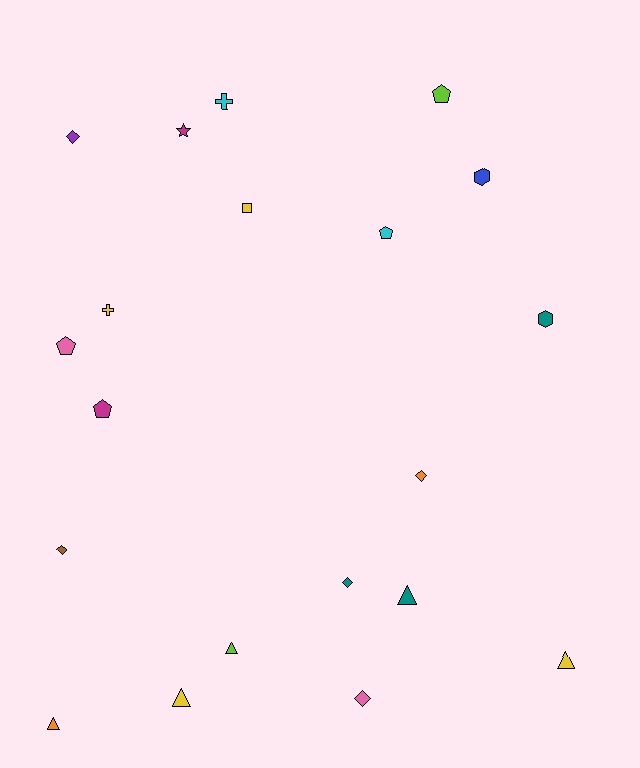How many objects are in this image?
There are 20 objects.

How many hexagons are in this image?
There are 2 hexagons.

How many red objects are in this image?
There are no red objects.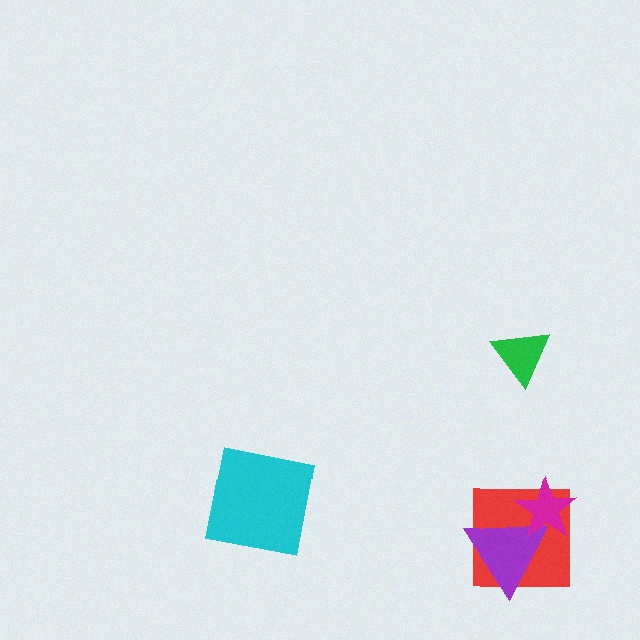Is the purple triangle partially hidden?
Yes, it is partially covered by another shape.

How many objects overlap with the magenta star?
2 objects overlap with the magenta star.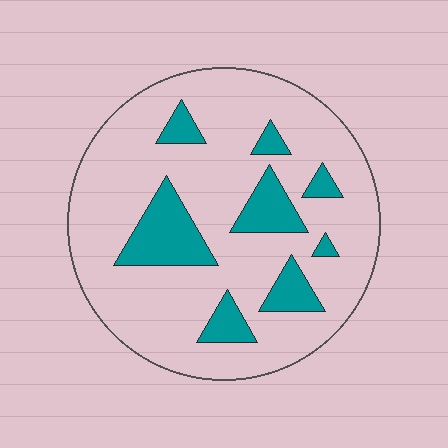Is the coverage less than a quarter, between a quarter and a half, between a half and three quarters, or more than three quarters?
Less than a quarter.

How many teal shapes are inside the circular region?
8.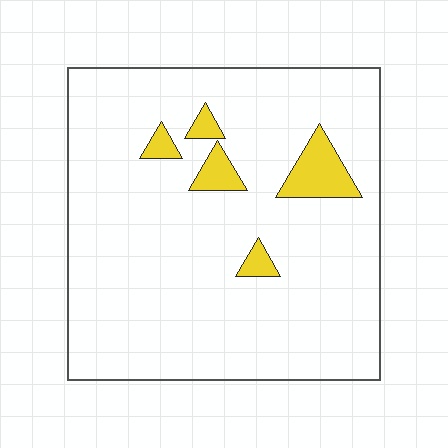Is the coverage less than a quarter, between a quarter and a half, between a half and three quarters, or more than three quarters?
Less than a quarter.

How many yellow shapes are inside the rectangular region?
5.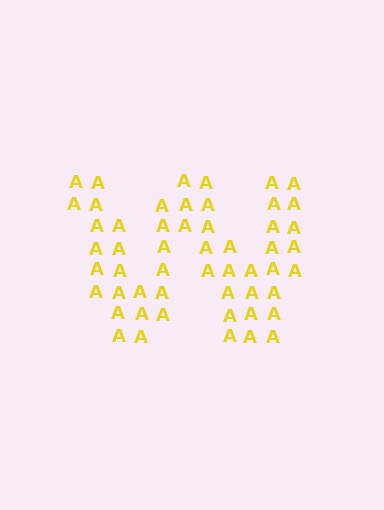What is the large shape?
The large shape is the letter W.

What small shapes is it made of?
It is made of small letter A's.